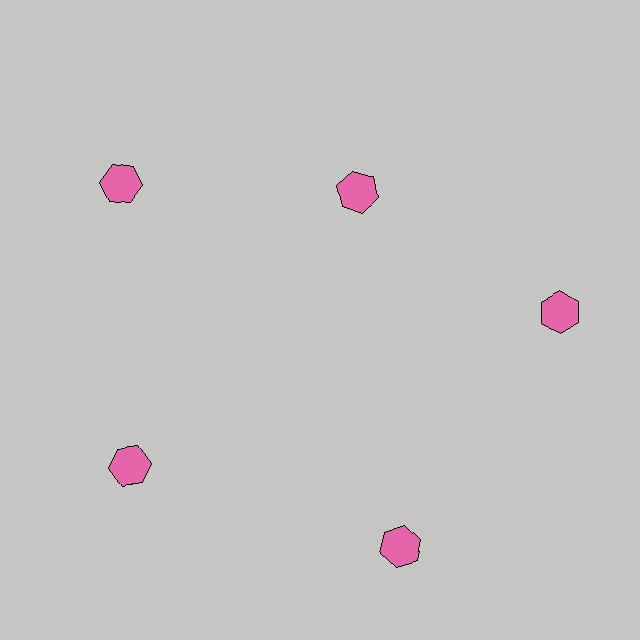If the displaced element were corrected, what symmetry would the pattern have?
It would have 5-fold rotational symmetry — the pattern would map onto itself every 72 degrees.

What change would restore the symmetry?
The symmetry would be restored by moving it outward, back onto the ring so that all 5 hexagons sit at equal angles and equal distance from the center.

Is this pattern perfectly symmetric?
No. The 5 pink hexagons are arranged in a ring, but one element near the 1 o'clock position is pulled inward toward the center, breaking the 5-fold rotational symmetry.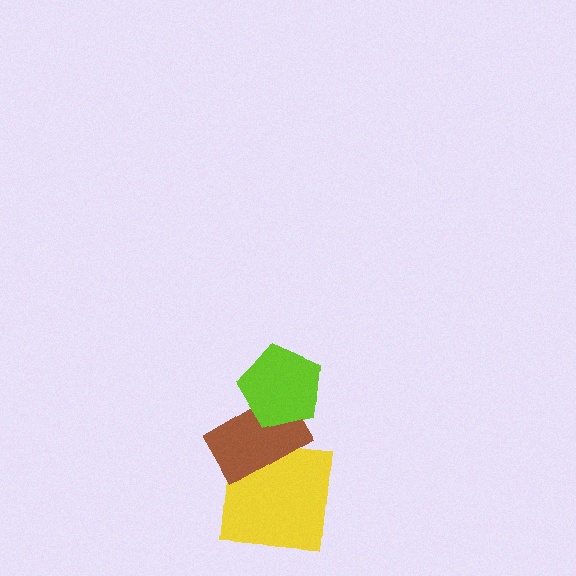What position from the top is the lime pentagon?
The lime pentagon is 1st from the top.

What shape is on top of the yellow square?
The brown rectangle is on top of the yellow square.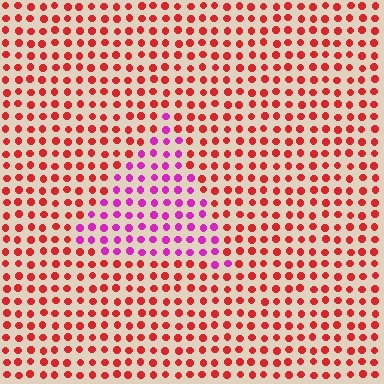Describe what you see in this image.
The image is filled with small red elements in a uniform arrangement. A triangle-shaped region is visible where the elements are tinted to a slightly different hue, forming a subtle color boundary.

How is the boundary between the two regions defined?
The boundary is defined purely by a slight shift in hue (about 50 degrees). Spacing, size, and orientation are identical on both sides.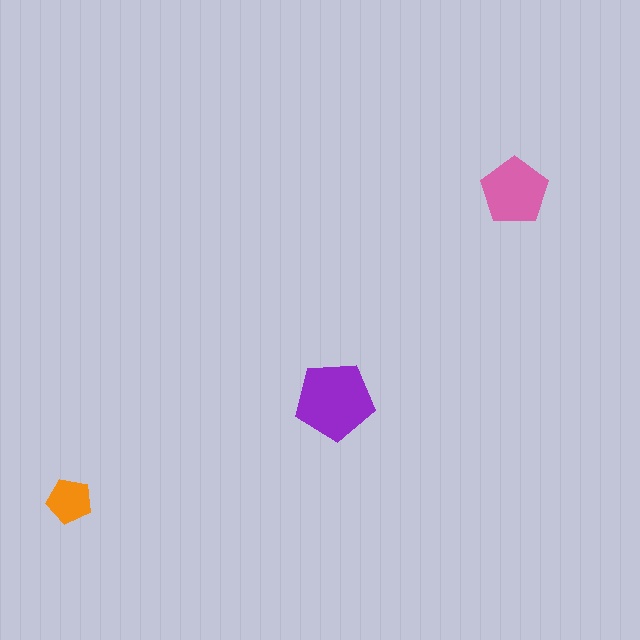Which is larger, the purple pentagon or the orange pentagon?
The purple one.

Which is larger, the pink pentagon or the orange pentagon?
The pink one.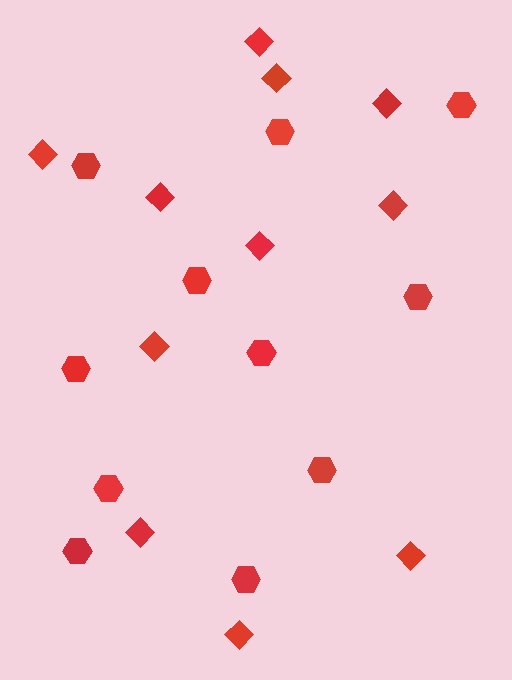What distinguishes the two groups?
There are 2 groups: one group of diamonds (11) and one group of hexagons (11).